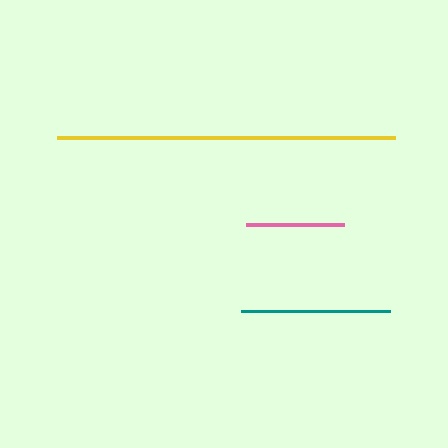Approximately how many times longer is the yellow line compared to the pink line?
The yellow line is approximately 3.4 times the length of the pink line.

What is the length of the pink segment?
The pink segment is approximately 98 pixels long.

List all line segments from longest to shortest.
From longest to shortest: yellow, teal, pink.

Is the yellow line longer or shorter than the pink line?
The yellow line is longer than the pink line.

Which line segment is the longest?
The yellow line is the longest at approximately 339 pixels.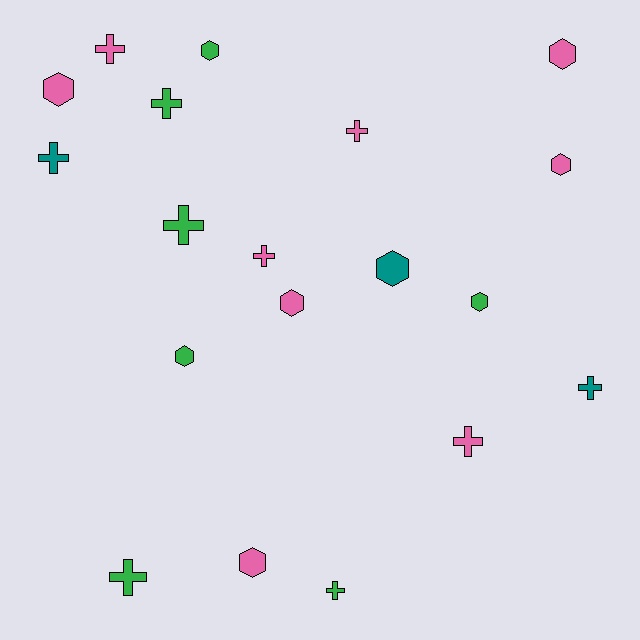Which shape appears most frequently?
Cross, with 10 objects.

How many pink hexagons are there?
There are 5 pink hexagons.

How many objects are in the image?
There are 19 objects.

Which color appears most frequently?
Pink, with 9 objects.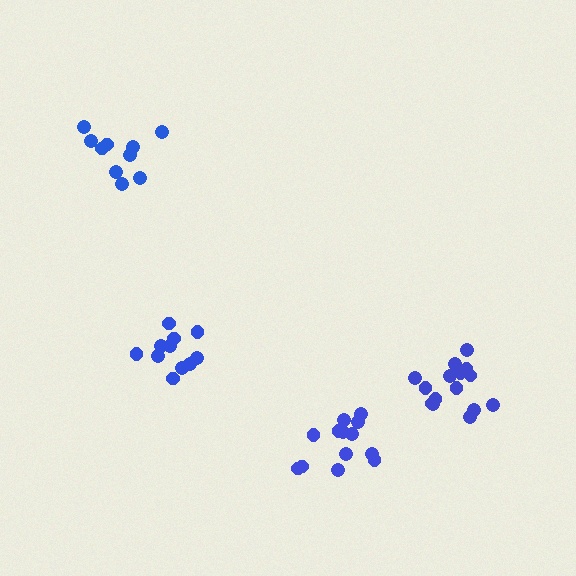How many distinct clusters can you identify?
There are 4 distinct clusters.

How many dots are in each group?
Group 1: 13 dots, Group 2: 15 dots, Group 3: 11 dots, Group 4: 10 dots (49 total).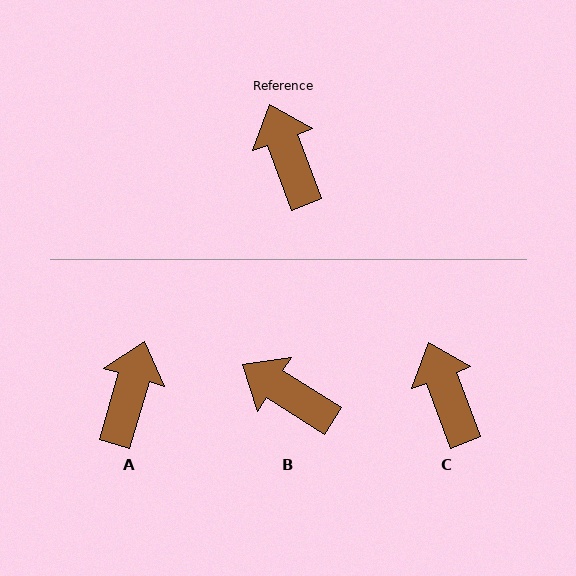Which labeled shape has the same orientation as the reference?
C.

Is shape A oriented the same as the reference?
No, it is off by about 37 degrees.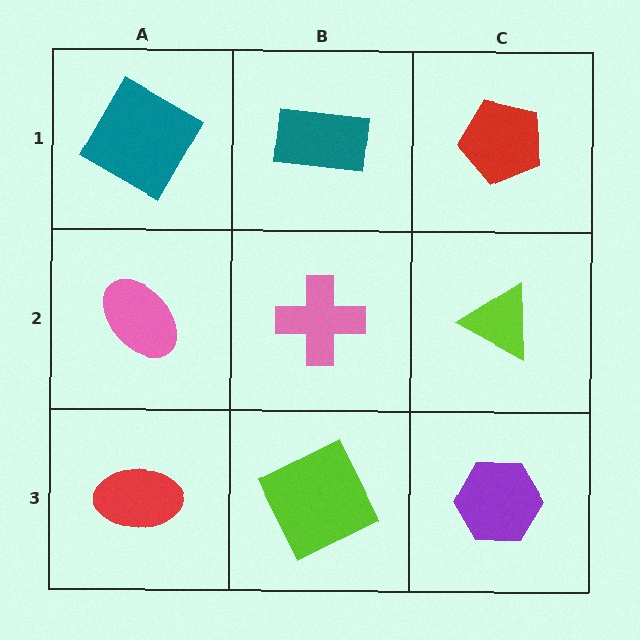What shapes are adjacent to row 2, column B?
A teal rectangle (row 1, column B), a lime square (row 3, column B), a pink ellipse (row 2, column A), a lime triangle (row 2, column C).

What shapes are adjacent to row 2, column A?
A teal square (row 1, column A), a red ellipse (row 3, column A), a pink cross (row 2, column B).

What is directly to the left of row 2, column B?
A pink ellipse.